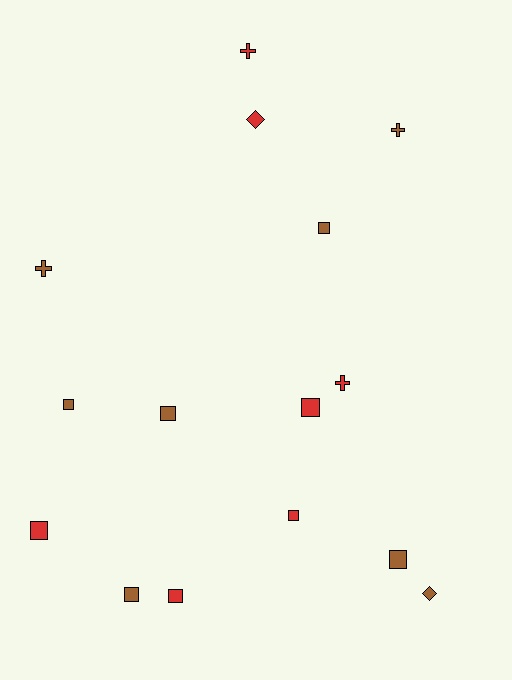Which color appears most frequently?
Brown, with 8 objects.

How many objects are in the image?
There are 15 objects.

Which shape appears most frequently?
Square, with 9 objects.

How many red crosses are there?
There are 2 red crosses.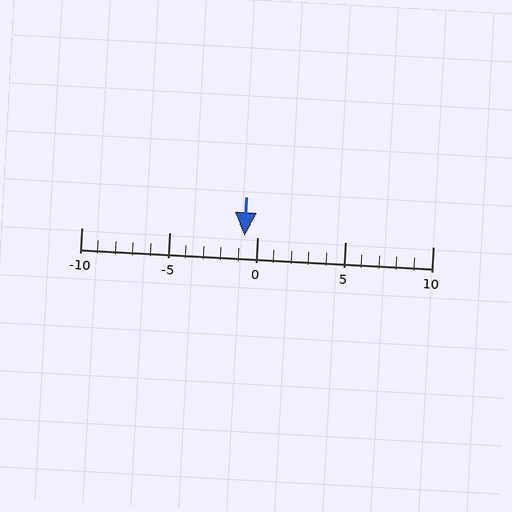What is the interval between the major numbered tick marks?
The major tick marks are spaced 5 units apart.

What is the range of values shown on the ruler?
The ruler shows values from -10 to 10.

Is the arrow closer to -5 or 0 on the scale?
The arrow is closer to 0.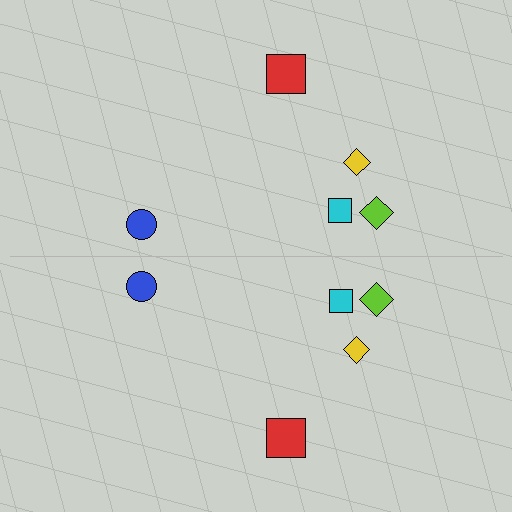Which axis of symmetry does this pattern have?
The pattern has a horizontal axis of symmetry running through the center of the image.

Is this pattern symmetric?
Yes, this pattern has bilateral (reflection) symmetry.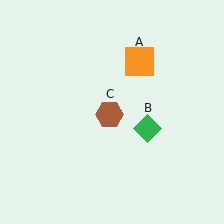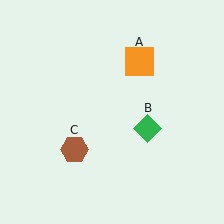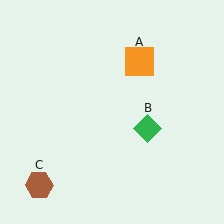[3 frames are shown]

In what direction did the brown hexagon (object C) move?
The brown hexagon (object C) moved down and to the left.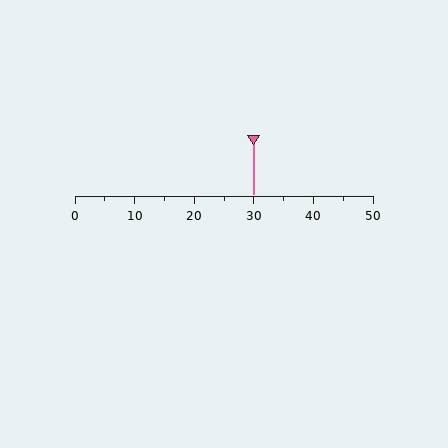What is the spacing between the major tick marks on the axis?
The major ticks are spaced 10 apart.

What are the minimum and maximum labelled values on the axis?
The axis runs from 0 to 50.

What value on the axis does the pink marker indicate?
The marker indicates approximately 30.